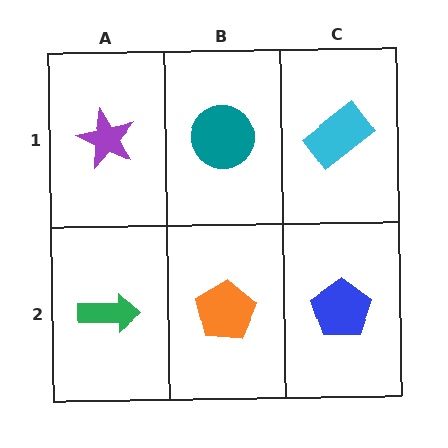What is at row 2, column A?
A green arrow.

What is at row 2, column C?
A blue pentagon.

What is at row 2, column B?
An orange pentagon.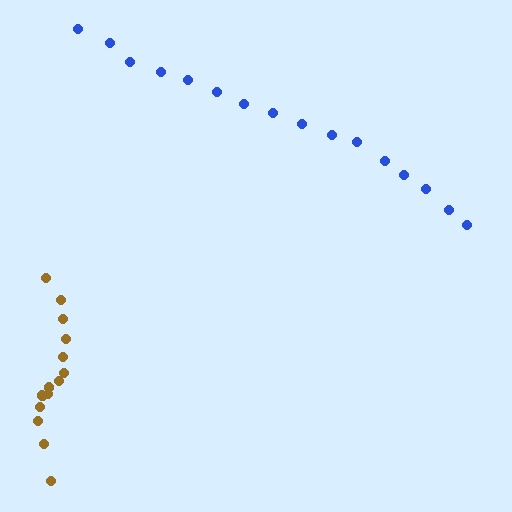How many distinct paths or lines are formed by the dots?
There are 2 distinct paths.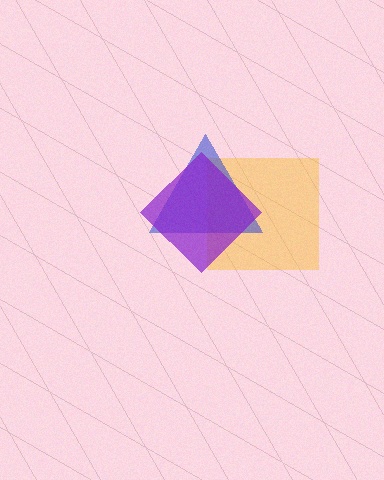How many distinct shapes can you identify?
There are 3 distinct shapes: a yellow square, a blue triangle, a purple diamond.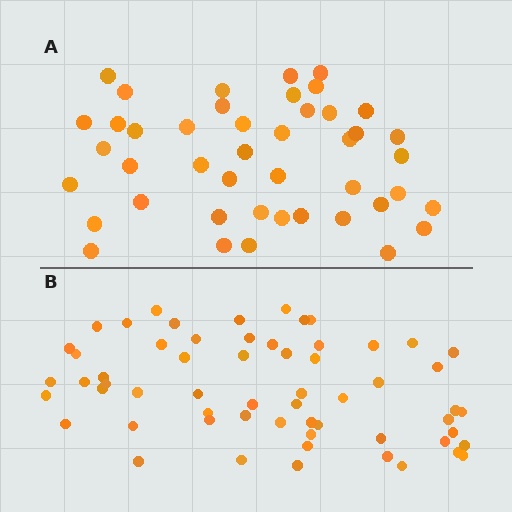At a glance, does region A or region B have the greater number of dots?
Region B (the bottom region) has more dots.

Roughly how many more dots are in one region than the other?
Region B has approximately 15 more dots than region A.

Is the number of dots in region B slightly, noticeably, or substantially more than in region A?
Region B has noticeably more, but not dramatically so. The ratio is roughly 1.4 to 1.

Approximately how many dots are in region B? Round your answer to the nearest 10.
About 60 dots.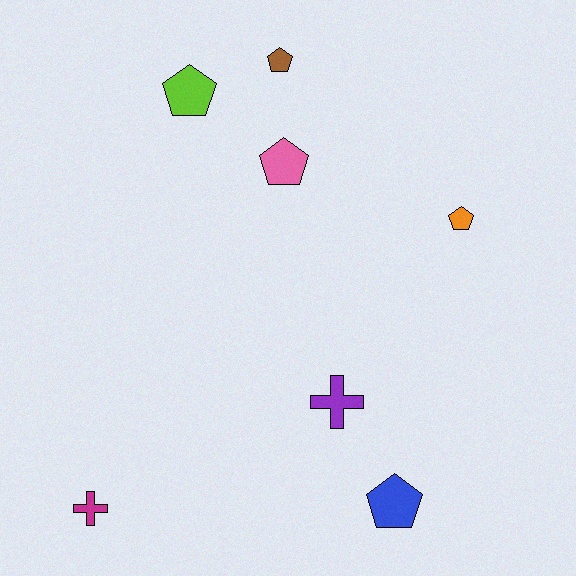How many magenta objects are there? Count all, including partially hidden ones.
There is 1 magenta object.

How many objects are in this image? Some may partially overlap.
There are 7 objects.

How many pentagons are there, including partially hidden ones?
There are 5 pentagons.